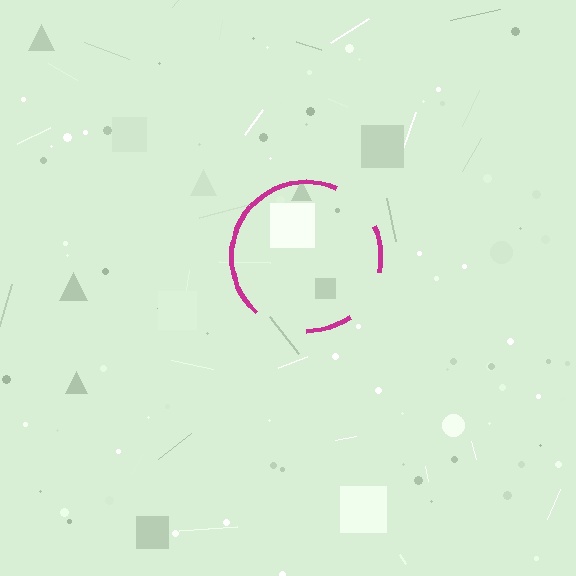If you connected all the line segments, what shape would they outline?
They would outline a circle.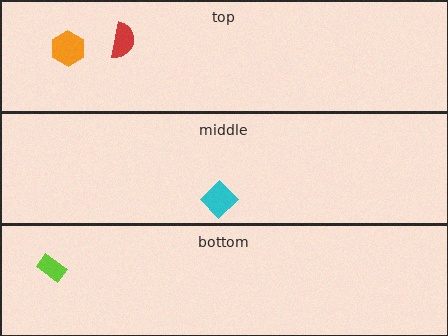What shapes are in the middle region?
The cyan diamond.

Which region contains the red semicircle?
The top region.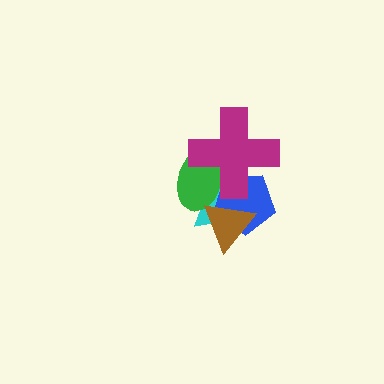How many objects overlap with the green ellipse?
4 objects overlap with the green ellipse.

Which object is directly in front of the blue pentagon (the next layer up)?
The green ellipse is directly in front of the blue pentagon.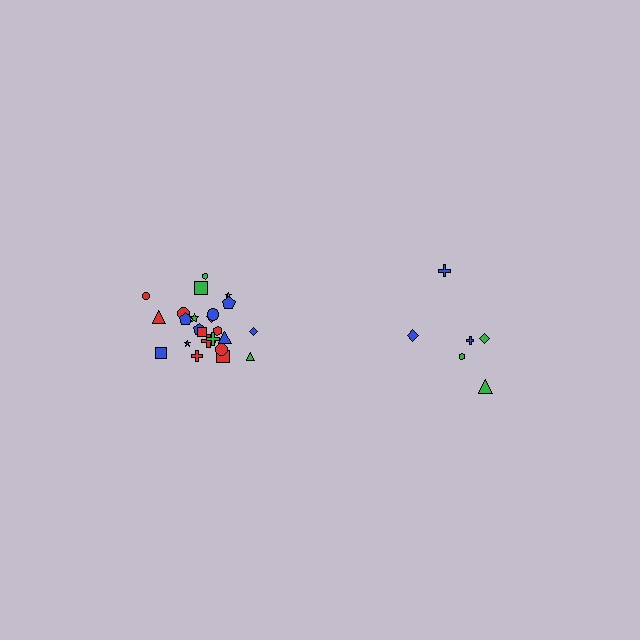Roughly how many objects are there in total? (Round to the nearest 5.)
Roughly 30 objects in total.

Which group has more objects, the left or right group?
The left group.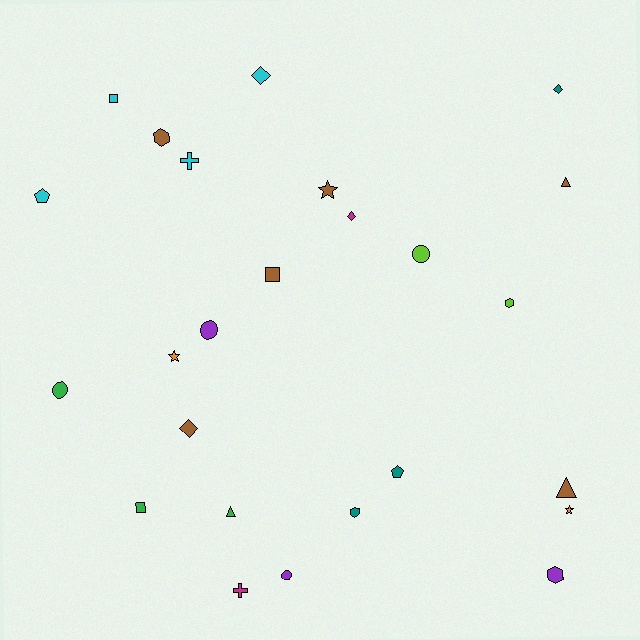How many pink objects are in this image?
There are no pink objects.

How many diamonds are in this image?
There are 4 diamonds.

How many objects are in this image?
There are 25 objects.